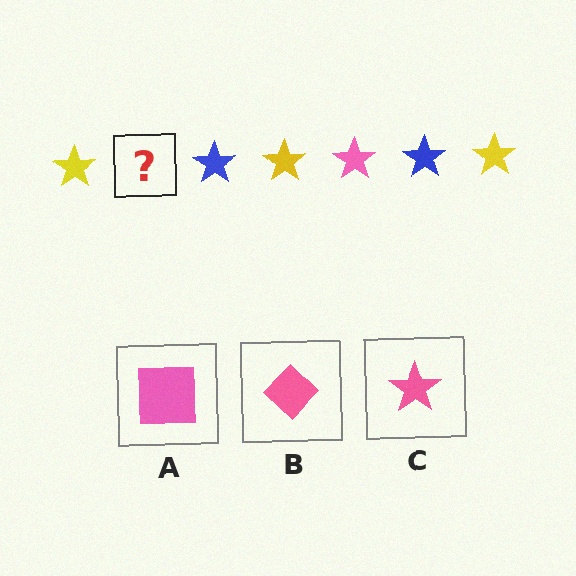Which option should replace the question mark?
Option C.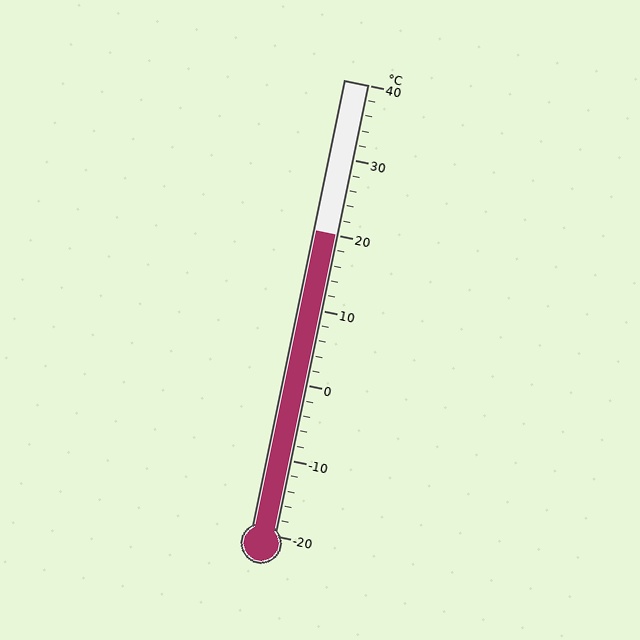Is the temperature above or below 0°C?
The temperature is above 0°C.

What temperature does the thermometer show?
The thermometer shows approximately 20°C.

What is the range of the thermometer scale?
The thermometer scale ranges from -20°C to 40°C.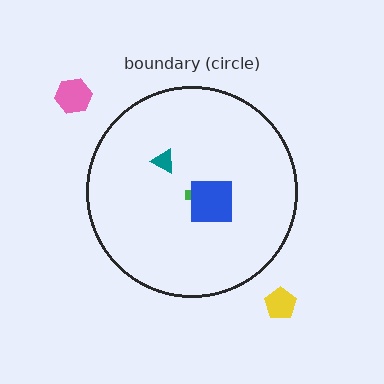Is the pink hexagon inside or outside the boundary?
Outside.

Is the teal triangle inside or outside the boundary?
Inside.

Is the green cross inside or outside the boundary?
Inside.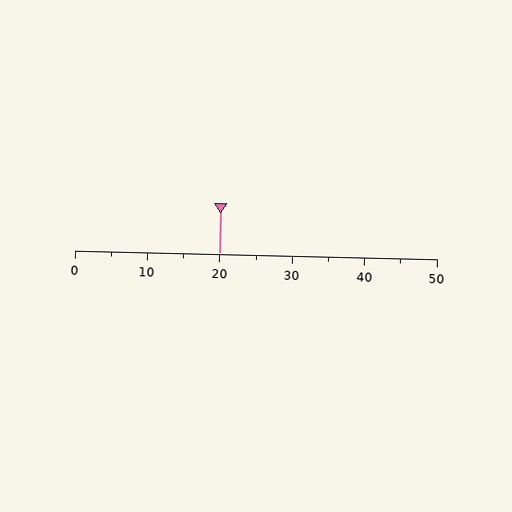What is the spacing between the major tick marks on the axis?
The major ticks are spaced 10 apart.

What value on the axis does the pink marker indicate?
The marker indicates approximately 20.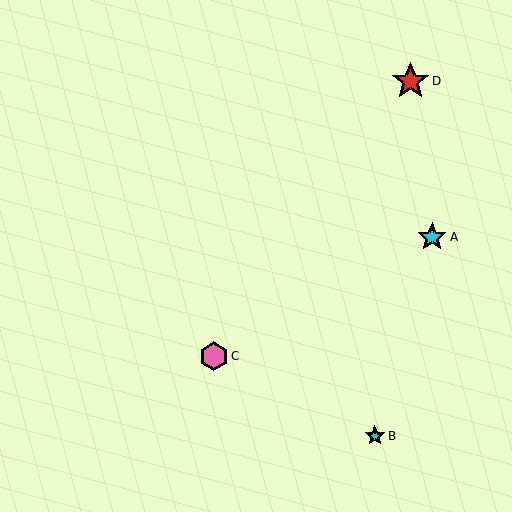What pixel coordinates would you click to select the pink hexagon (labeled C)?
Click at (214, 356) to select the pink hexagon C.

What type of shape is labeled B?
Shape B is a cyan star.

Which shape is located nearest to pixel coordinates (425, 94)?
The red star (labeled D) at (410, 81) is nearest to that location.